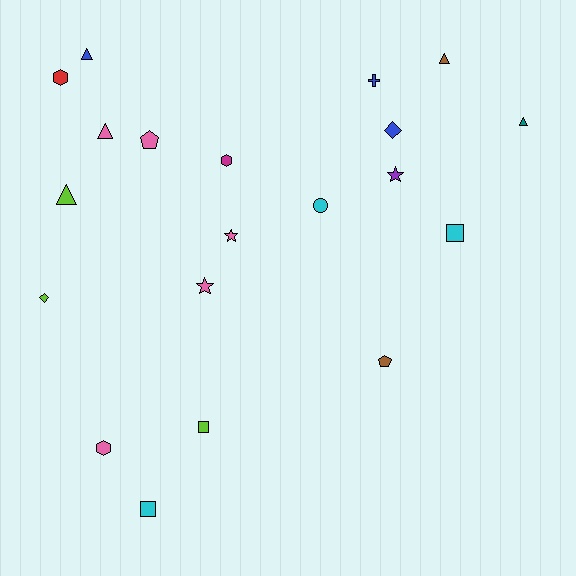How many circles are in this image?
There is 1 circle.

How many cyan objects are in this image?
There are 3 cyan objects.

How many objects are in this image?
There are 20 objects.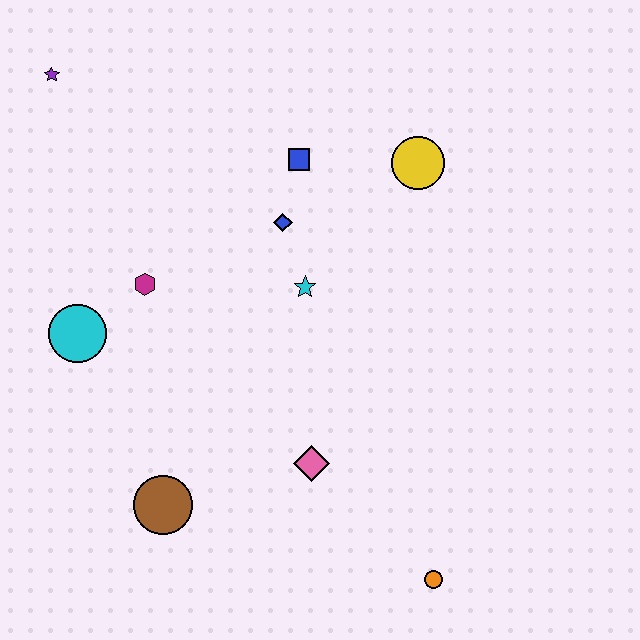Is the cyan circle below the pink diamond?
No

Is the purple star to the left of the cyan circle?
Yes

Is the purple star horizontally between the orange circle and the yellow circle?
No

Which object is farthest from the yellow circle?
The brown circle is farthest from the yellow circle.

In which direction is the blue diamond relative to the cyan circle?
The blue diamond is to the right of the cyan circle.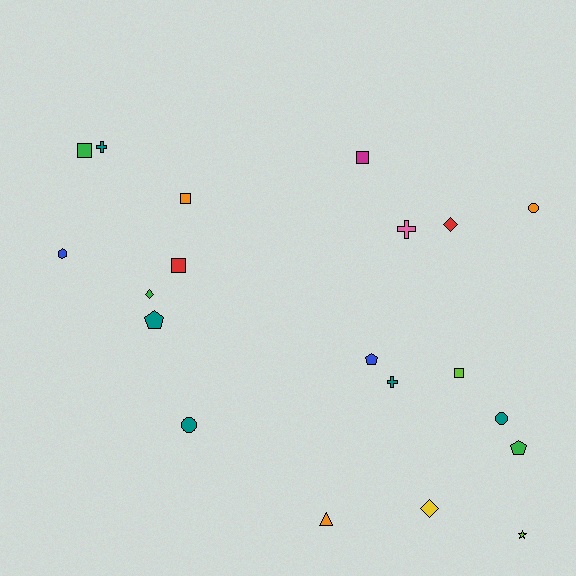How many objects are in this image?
There are 20 objects.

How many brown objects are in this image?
There are no brown objects.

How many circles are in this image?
There are 3 circles.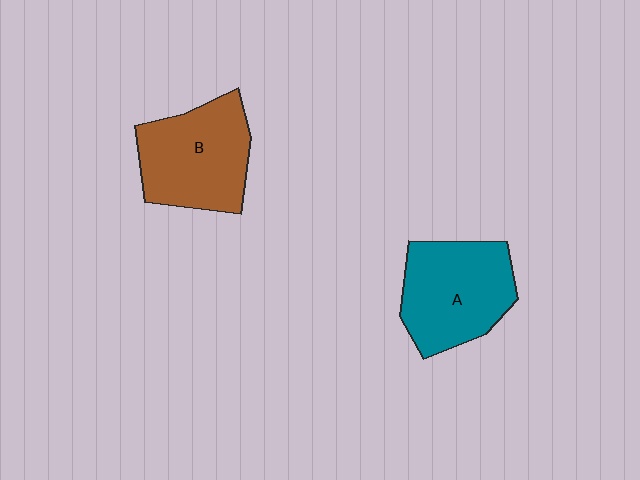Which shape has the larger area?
Shape A (teal).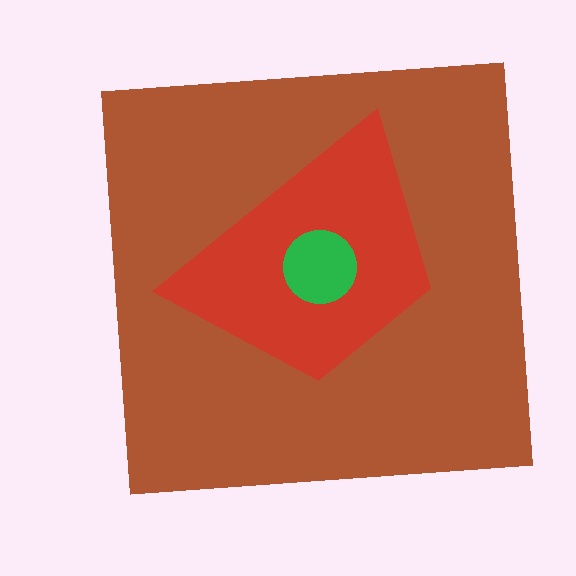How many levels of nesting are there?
3.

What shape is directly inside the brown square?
The red trapezoid.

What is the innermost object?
The green circle.